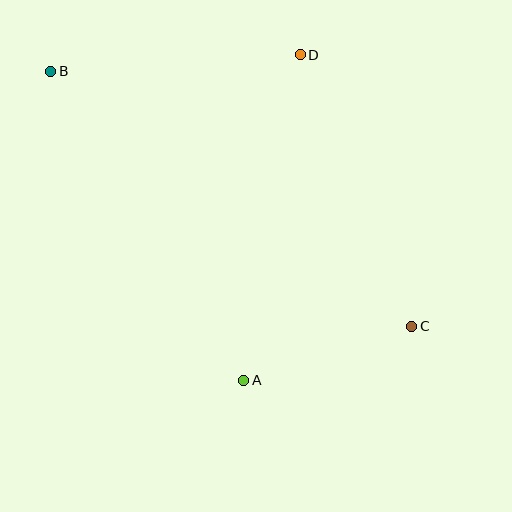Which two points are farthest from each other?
Points B and C are farthest from each other.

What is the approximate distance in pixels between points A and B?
The distance between A and B is approximately 364 pixels.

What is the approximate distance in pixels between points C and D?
The distance between C and D is approximately 294 pixels.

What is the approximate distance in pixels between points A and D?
The distance between A and D is approximately 330 pixels.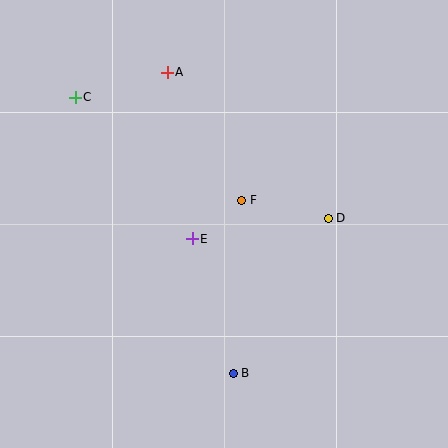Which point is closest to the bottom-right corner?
Point B is closest to the bottom-right corner.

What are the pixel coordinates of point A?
Point A is at (167, 72).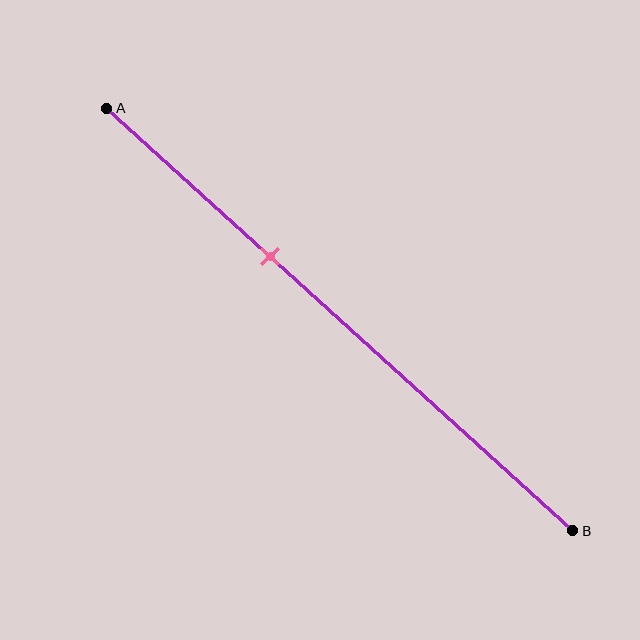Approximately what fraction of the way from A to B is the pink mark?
The pink mark is approximately 35% of the way from A to B.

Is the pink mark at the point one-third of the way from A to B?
Yes, the mark is approximately at the one-third point.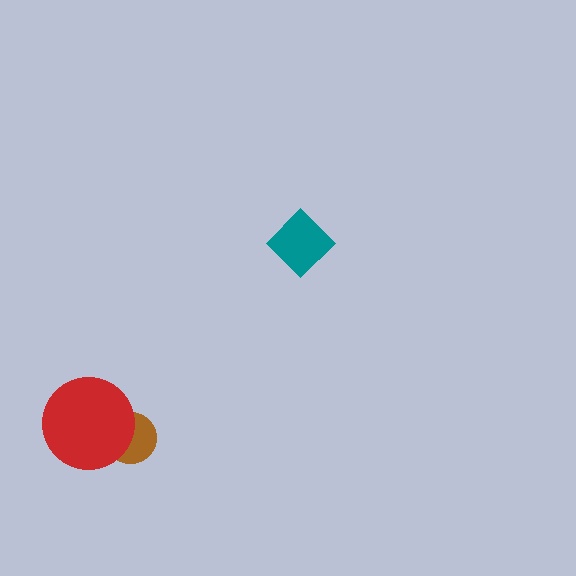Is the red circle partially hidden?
No, no other shape covers it.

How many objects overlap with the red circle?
1 object overlaps with the red circle.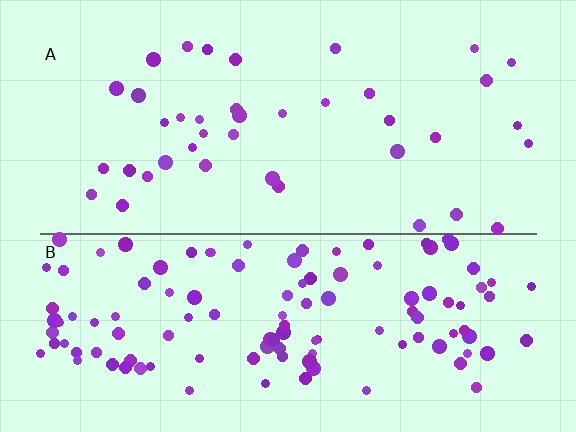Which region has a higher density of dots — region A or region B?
B (the bottom).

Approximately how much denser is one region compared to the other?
Approximately 3.1× — region B over region A.